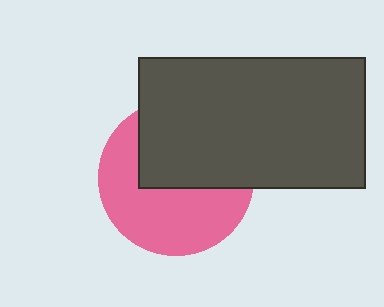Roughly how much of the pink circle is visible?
About half of it is visible (roughly 53%).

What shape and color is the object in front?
The object in front is a dark gray rectangle.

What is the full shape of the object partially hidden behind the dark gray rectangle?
The partially hidden object is a pink circle.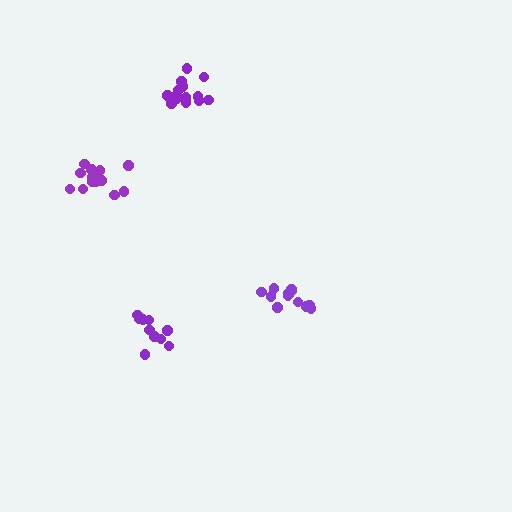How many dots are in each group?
Group 1: 11 dots, Group 2: 13 dots, Group 3: 14 dots, Group 4: 14 dots (52 total).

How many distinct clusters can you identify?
There are 4 distinct clusters.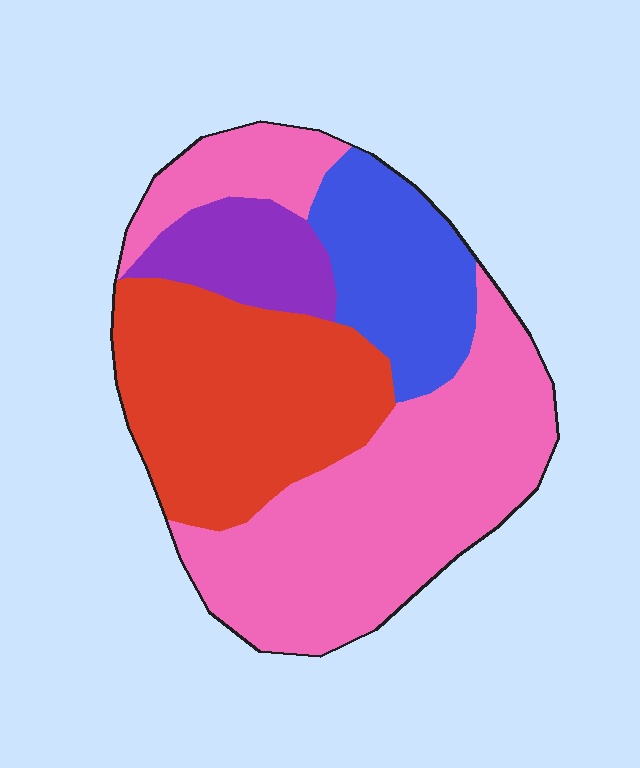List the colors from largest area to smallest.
From largest to smallest: pink, red, blue, purple.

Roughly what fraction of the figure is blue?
Blue covers about 15% of the figure.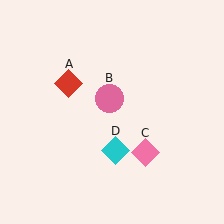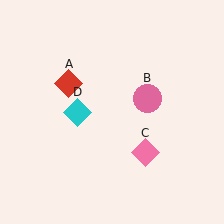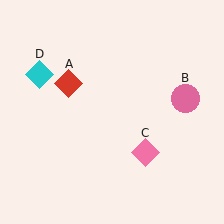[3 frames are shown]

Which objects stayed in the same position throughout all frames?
Red diamond (object A) and pink diamond (object C) remained stationary.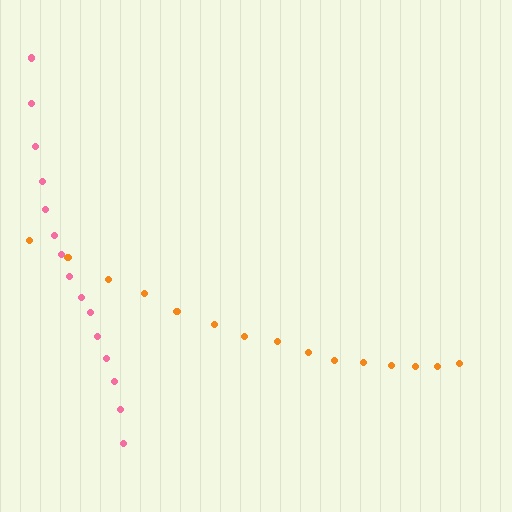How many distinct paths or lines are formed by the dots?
There are 2 distinct paths.